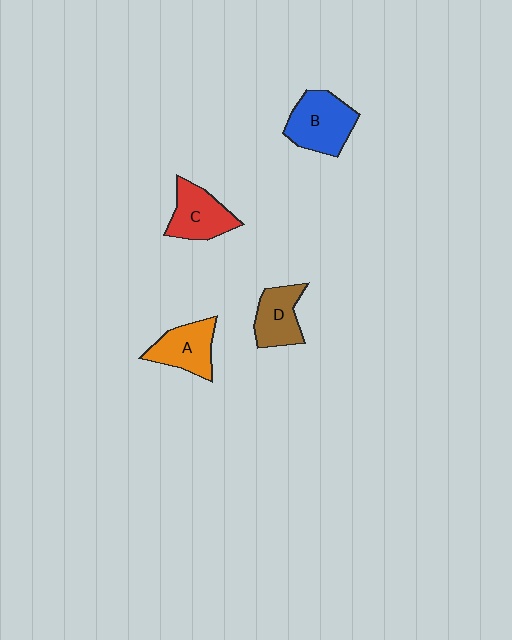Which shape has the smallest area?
Shape D (brown).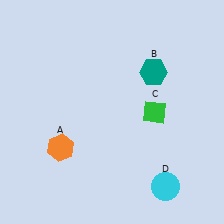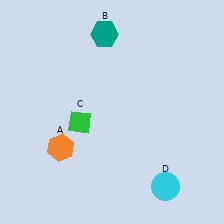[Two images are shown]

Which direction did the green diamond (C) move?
The green diamond (C) moved left.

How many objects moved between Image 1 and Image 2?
2 objects moved between the two images.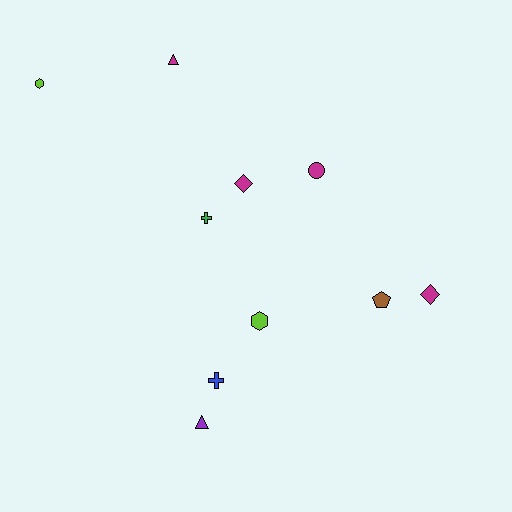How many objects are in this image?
There are 10 objects.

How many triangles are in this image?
There are 2 triangles.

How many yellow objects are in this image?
There are no yellow objects.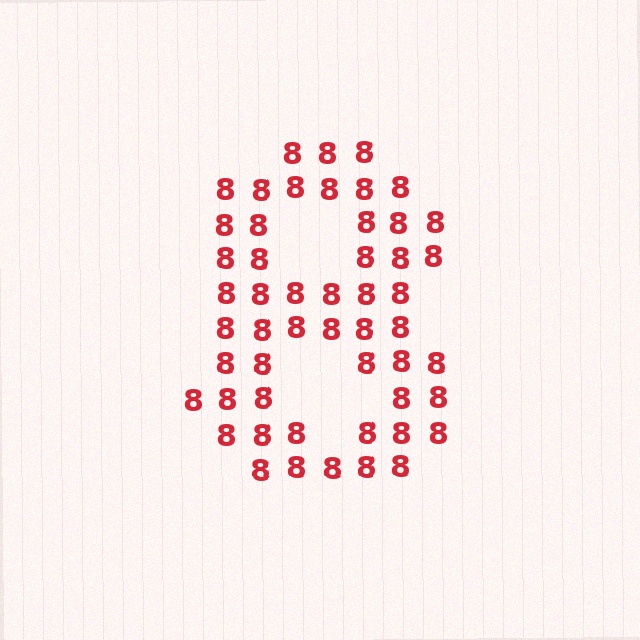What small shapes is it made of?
It is made of small digit 8's.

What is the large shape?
The large shape is the digit 8.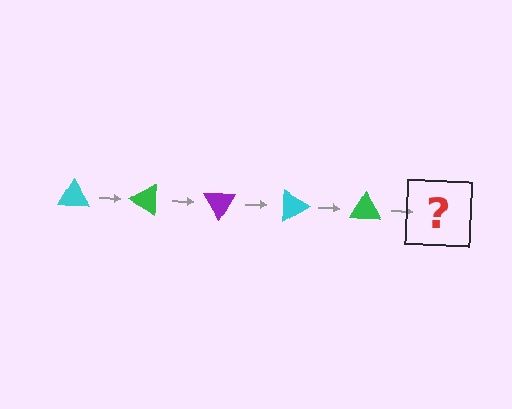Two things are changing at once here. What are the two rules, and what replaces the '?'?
The two rules are that it rotates 30 degrees each step and the color cycles through cyan, green, and purple. The '?' should be a purple triangle, rotated 150 degrees from the start.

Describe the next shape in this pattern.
It should be a purple triangle, rotated 150 degrees from the start.